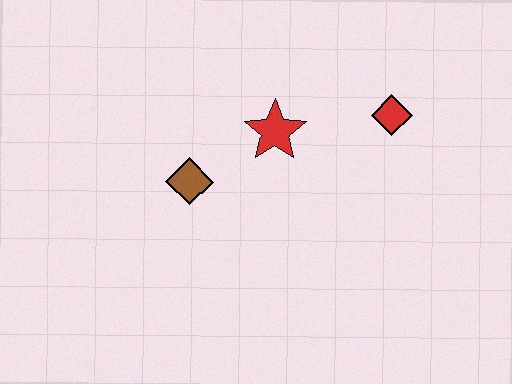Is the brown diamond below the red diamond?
Yes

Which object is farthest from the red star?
The red diamond is farthest from the red star.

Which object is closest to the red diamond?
The red star is closest to the red diamond.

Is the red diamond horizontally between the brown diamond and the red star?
No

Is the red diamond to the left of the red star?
No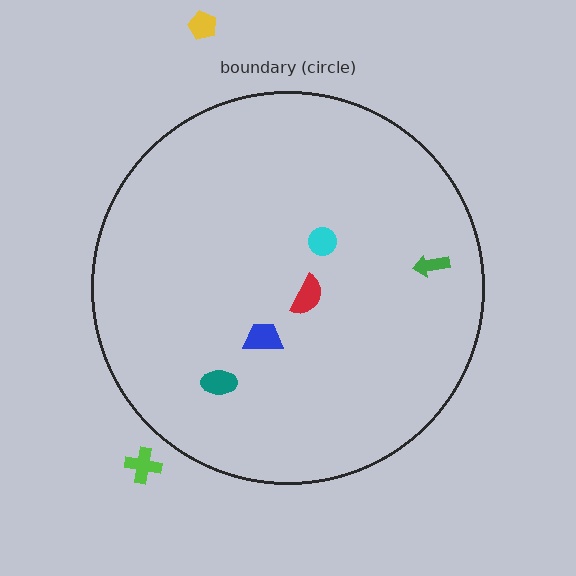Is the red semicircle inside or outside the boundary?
Inside.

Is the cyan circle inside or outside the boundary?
Inside.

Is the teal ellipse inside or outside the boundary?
Inside.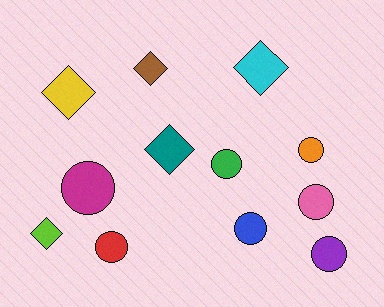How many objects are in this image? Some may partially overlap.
There are 12 objects.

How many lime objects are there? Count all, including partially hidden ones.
There is 1 lime object.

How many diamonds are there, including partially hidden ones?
There are 5 diamonds.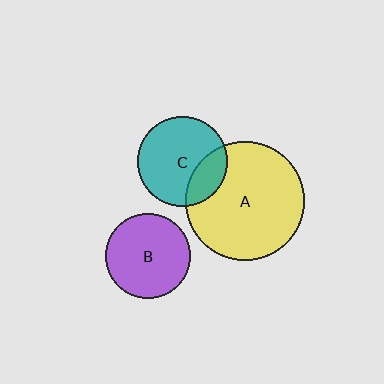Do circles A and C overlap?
Yes.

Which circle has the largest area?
Circle A (yellow).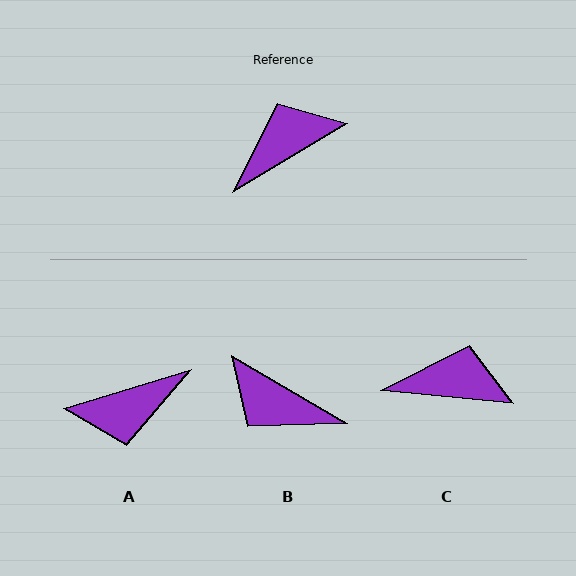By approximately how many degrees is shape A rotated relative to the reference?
Approximately 166 degrees counter-clockwise.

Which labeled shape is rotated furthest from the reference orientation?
A, about 166 degrees away.